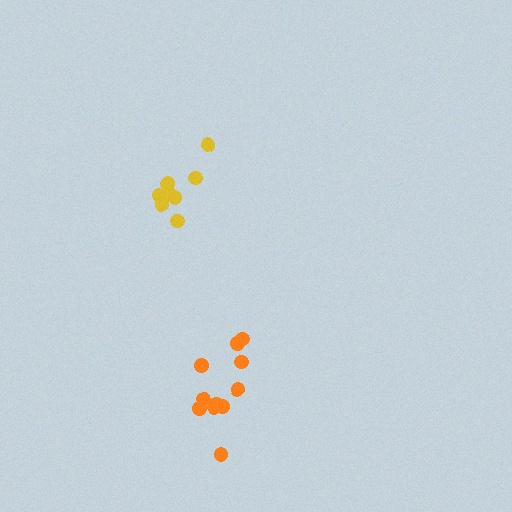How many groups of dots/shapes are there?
There are 2 groups.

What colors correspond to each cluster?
The clusters are colored: orange, yellow.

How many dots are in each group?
Group 1: 11 dots, Group 2: 9 dots (20 total).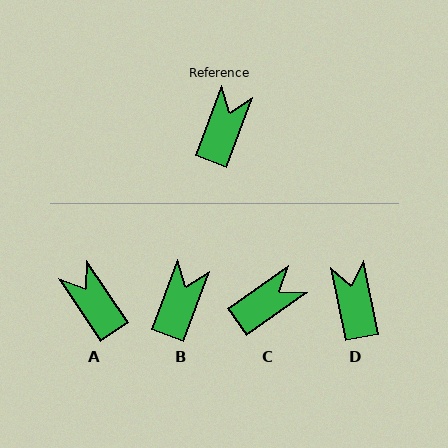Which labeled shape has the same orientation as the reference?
B.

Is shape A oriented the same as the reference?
No, it is off by about 54 degrees.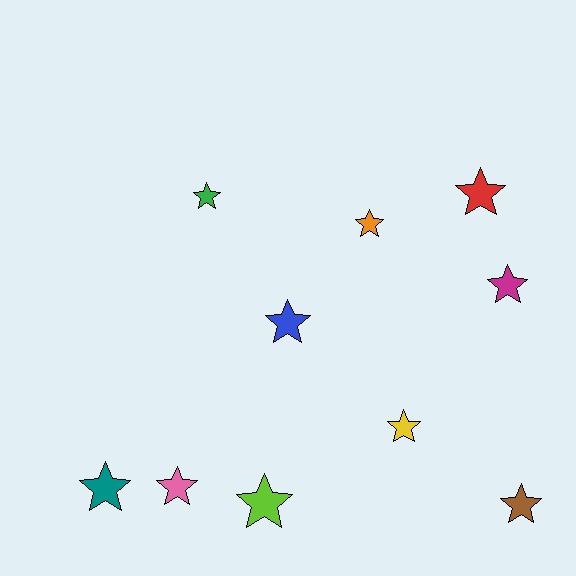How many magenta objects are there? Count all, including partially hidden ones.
There is 1 magenta object.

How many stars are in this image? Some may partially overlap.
There are 10 stars.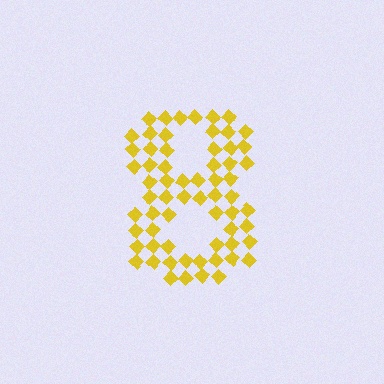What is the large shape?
The large shape is the digit 8.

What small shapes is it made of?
It is made of small diamonds.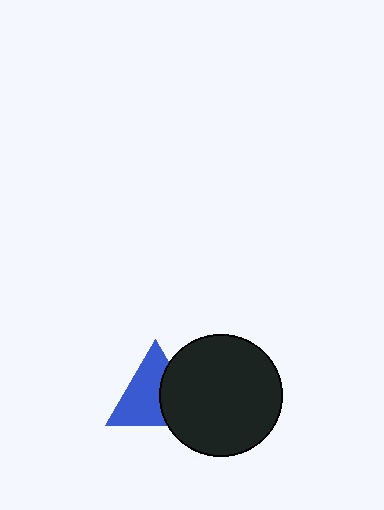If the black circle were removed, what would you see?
You would see the complete blue triangle.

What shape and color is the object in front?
The object in front is a black circle.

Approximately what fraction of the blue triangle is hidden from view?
Roughly 37% of the blue triangle is hidden behind the black circle.